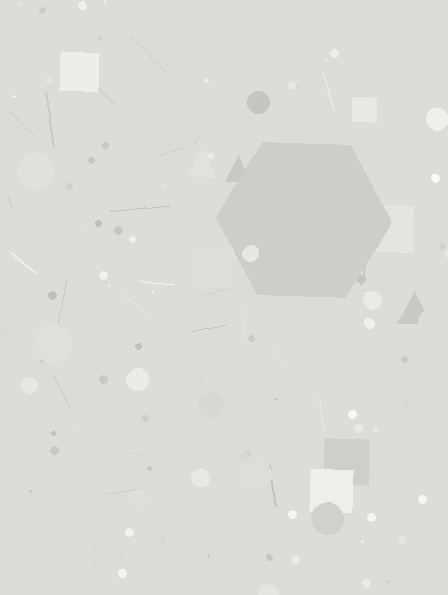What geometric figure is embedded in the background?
A hexagon is embedded in the background.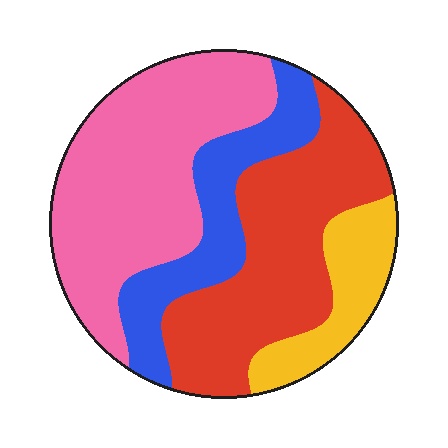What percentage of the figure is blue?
Blue covers about 20% of the figure.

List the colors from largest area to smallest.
From largest to smallest: pink, red, blue, yellow.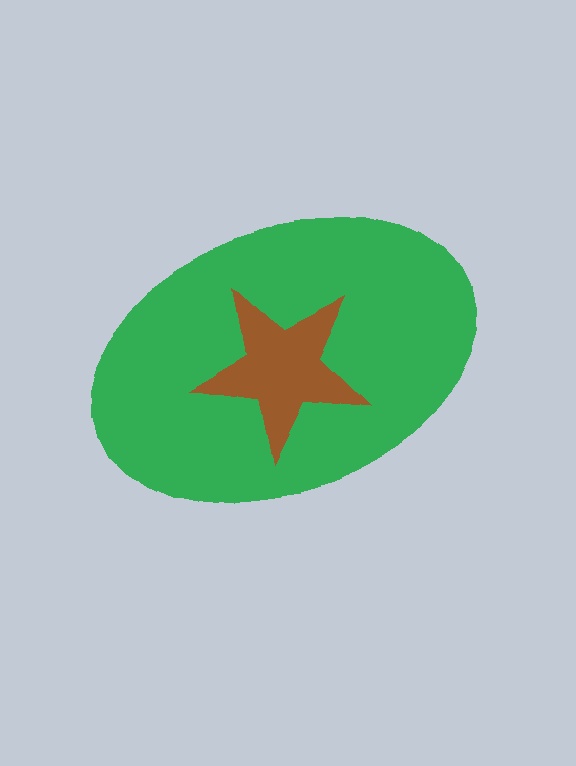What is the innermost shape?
The brown star.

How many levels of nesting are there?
2.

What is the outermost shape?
The green ellipse.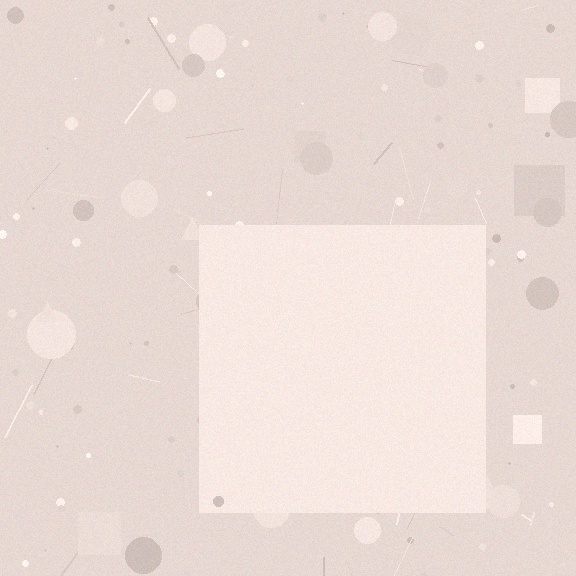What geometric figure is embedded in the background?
A square is embedded in the background.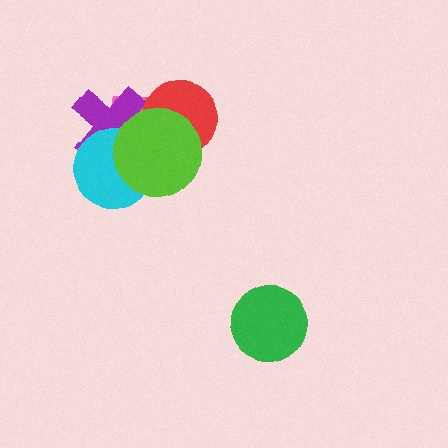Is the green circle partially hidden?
No, no other shape covers it.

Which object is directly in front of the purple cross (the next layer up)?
The cyan circle is directly in front of the purple cross.